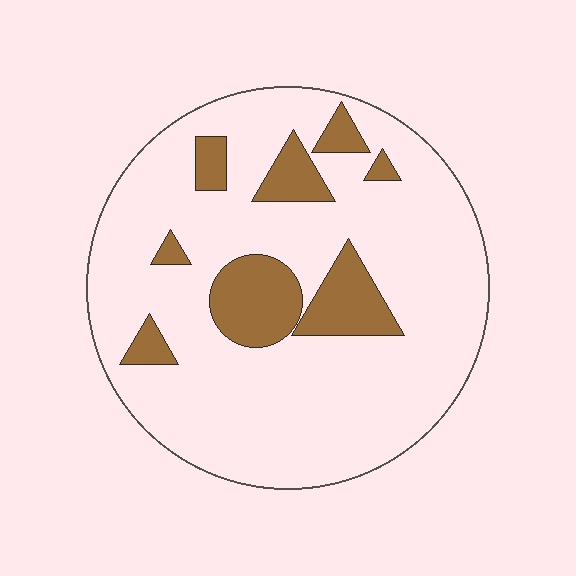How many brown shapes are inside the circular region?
8.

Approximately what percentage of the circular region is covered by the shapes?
Approximately 15%.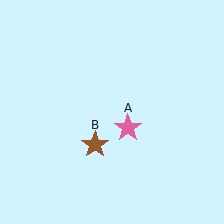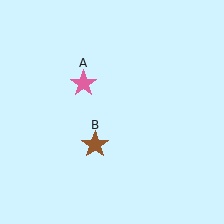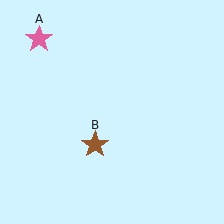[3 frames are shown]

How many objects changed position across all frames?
1 object changed position: pink star (object A).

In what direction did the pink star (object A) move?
The pink star (object A) moved up and to the left.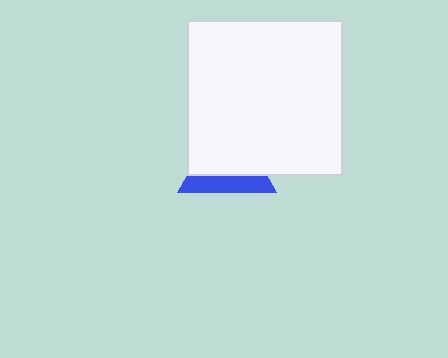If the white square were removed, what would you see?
You would see the complete blue triangle.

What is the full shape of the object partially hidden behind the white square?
The partially hidden object is a blue triangle.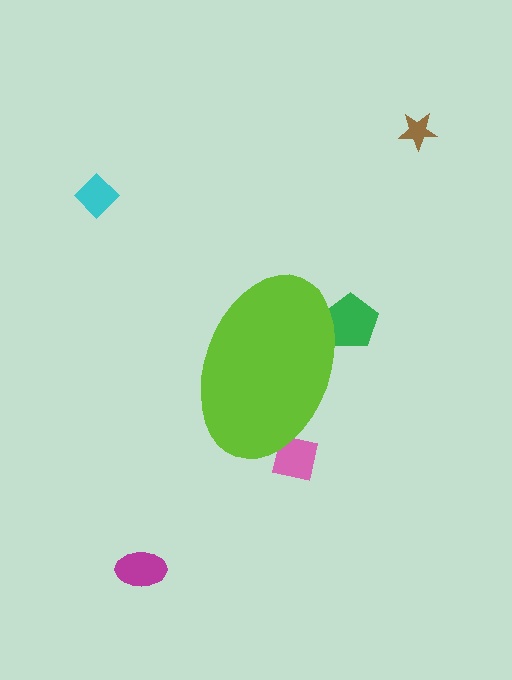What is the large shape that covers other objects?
A lime ellipse.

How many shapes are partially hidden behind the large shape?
2 shapes are partially hidden.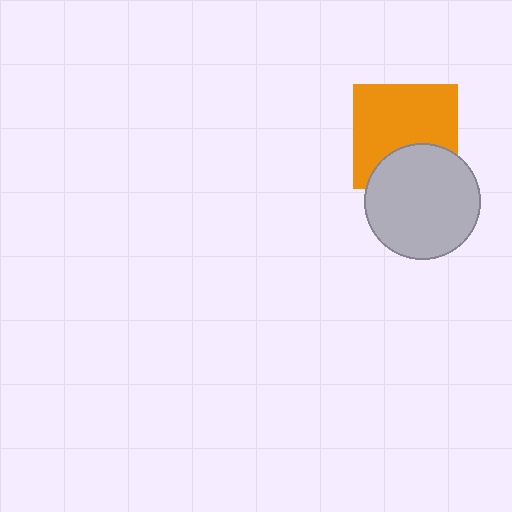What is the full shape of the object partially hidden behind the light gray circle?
The partially hidden object is an orange square.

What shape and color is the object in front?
The object in front is a light gray circle.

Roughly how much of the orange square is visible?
Most of it is visible (roughly 69%).